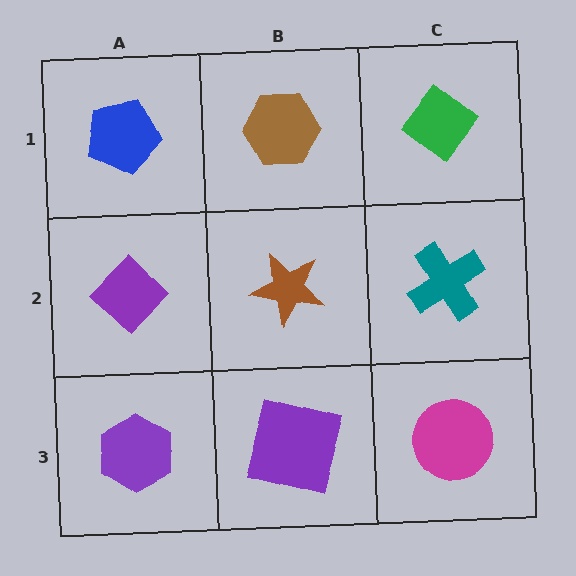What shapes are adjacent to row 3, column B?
A brown star (row 2, column B), a purple hexagon (row 3, column A), a magenta circle (row 3, column C).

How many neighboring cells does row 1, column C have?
2.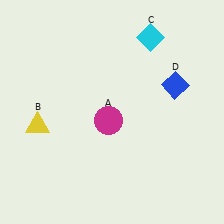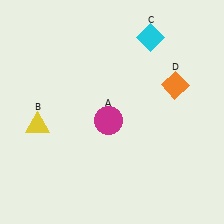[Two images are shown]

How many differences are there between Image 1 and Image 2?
There is 1 difference between the two images.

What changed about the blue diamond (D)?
In Image 1, D is blue. In Image 2, it changed to orange.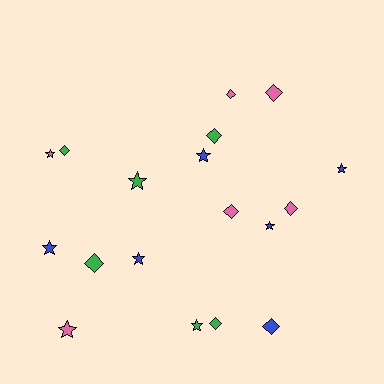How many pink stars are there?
There are 2 pink stars.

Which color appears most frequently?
Green, with 6 objects.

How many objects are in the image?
There are 18 objects.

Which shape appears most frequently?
Diamond, with 9 objects.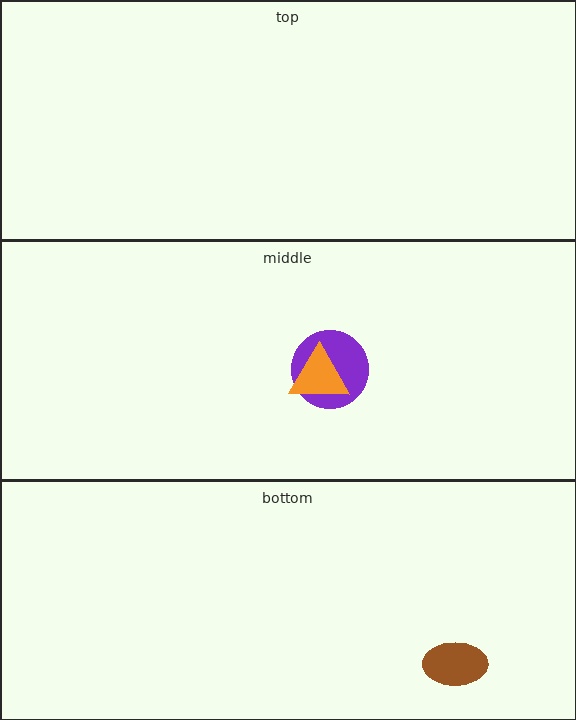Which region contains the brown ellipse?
The bottom region.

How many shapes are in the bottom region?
1.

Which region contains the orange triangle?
The middle region.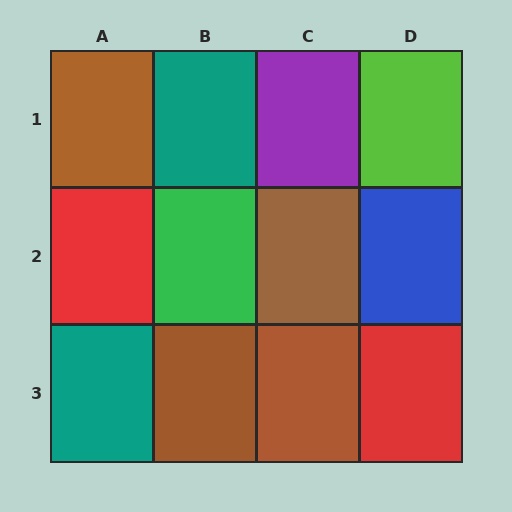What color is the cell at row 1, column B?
Teal.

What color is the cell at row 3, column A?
Teal.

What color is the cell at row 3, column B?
Brown.